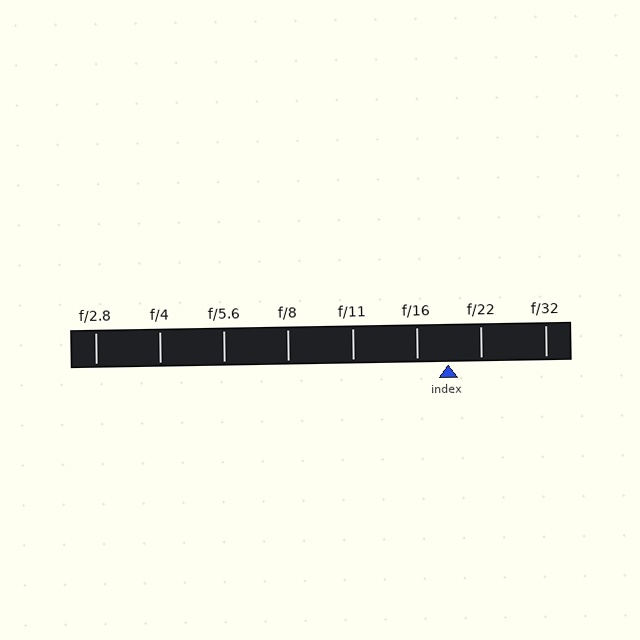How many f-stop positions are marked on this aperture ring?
There are 8 f-stop positions marked.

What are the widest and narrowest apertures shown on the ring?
The widest aperture shown is f/2.8 and the narrowest is f/32.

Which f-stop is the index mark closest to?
The index mark is closest to f/16.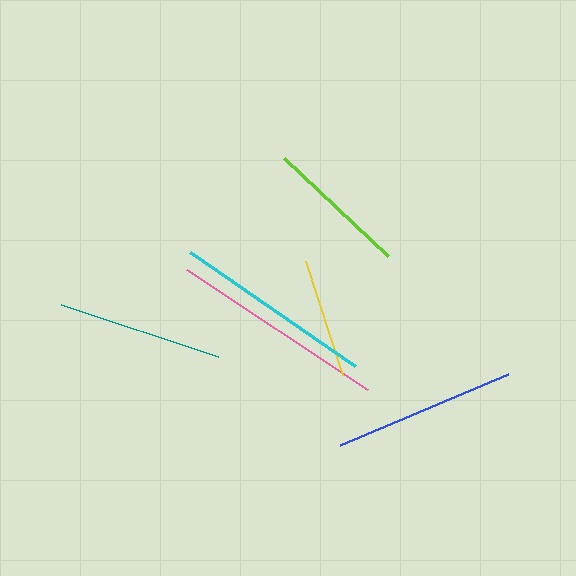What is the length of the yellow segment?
The yellow segment is approximately 121 pixels long.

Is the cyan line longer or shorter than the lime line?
The cyan line is longer than the lime line.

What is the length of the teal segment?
The teal segment is approximately 166 pixels long.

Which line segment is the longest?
The pink line is the longest at approximately 217 pixels.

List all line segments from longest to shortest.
From longest to shortest: pink, cyan, blue, teal, lime, yellow.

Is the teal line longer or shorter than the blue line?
The blue line is longer than the teal line.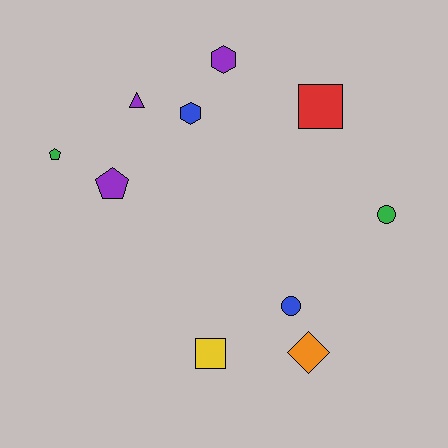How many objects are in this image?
There are 10 objects.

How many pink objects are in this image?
There are no pink objects.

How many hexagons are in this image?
There are 2 hexagons.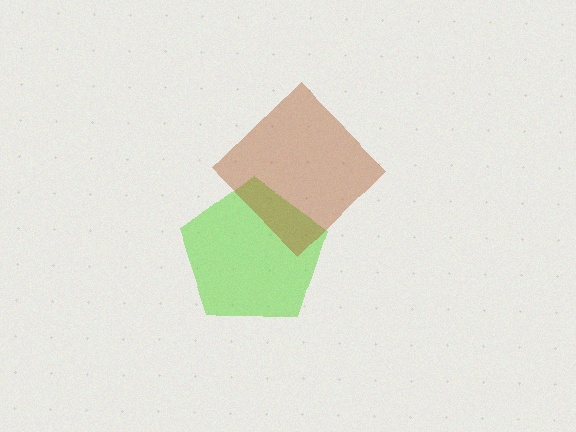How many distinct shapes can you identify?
There are 2 distinct shapes: a lime pentagon, a brown diamond.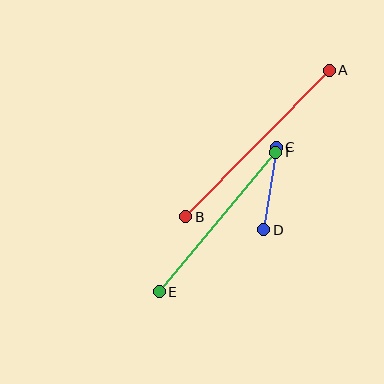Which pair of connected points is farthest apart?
Points A and B are farthest apart.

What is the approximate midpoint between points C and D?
The midpoint is at approximately (270, 188) pixels.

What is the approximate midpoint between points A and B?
The midpoint is at approximately (257, 143) pixels.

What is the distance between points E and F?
The distance is approximately 182 pixels.